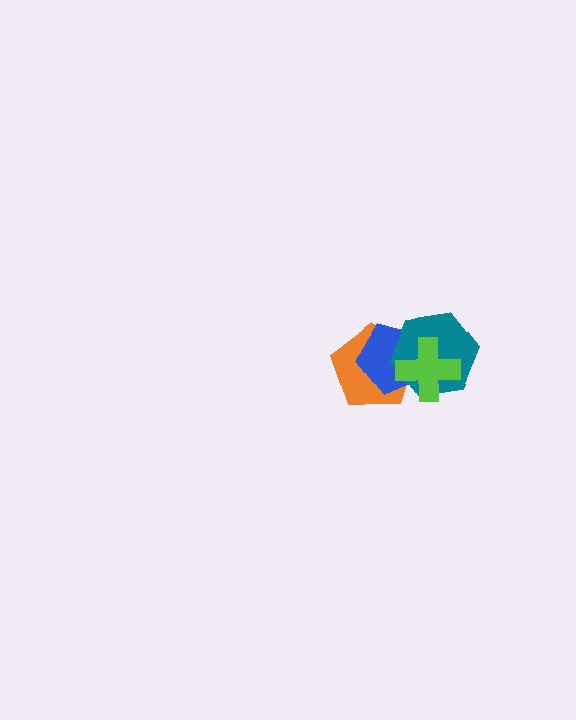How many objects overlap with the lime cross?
3 objects overlap with the lime cross.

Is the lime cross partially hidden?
No, no other shape covers it.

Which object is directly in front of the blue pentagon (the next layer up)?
The teal hexagon is directly in front of the blue pentagon.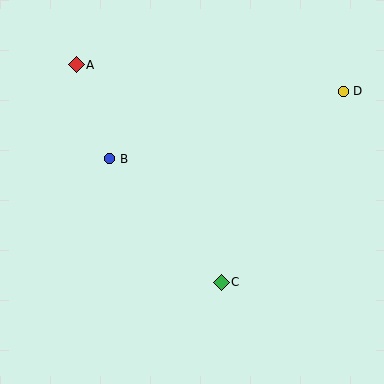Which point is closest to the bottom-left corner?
Point C is closest to the bottom-left corner.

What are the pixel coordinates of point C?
Point C is at (221, 282).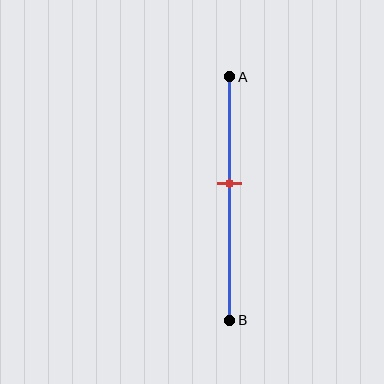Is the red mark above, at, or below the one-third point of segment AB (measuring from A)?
The red mark is below the one-third point of segment AB.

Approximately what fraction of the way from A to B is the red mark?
The red mark is approximately 45% of the way from A to B.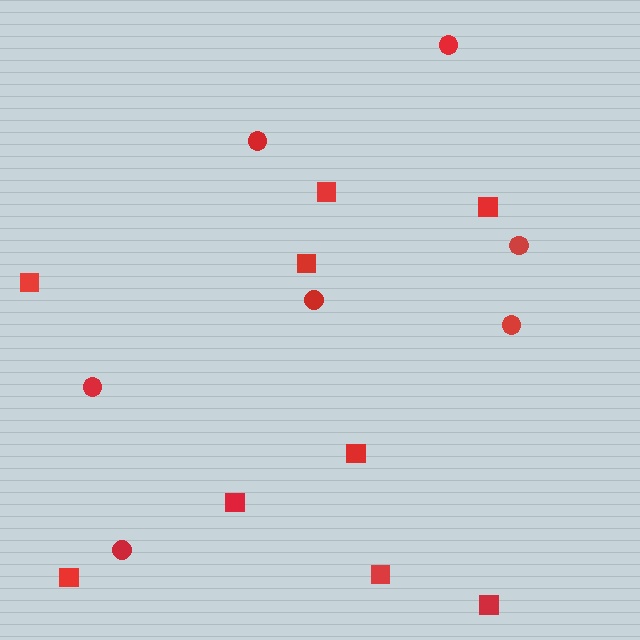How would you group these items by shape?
There are 2 groups: one group of circles (7) and one group of squares (9).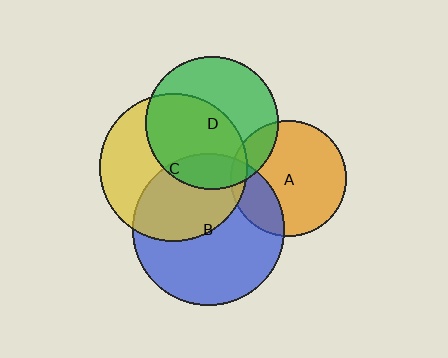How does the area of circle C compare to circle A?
Approximately 1.6 times.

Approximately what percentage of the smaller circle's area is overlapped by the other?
Approximately 45%.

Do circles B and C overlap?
Yes.